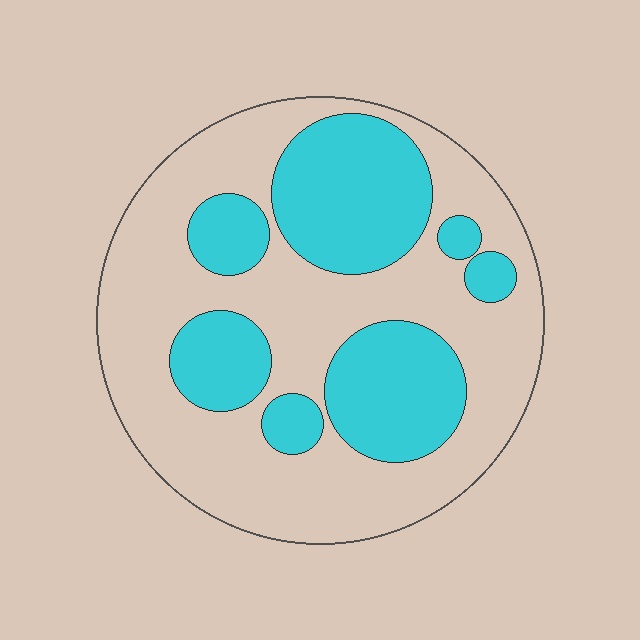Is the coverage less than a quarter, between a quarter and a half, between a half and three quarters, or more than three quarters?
Between a quarter and a half.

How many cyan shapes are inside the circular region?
7.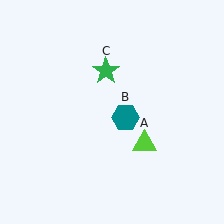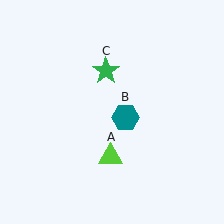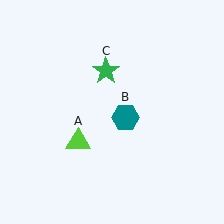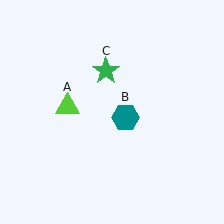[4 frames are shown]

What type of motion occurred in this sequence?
The lime triangle (object A) rotated clockwise around the center of the scene.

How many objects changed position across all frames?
1 object changed position: lime triangle (object A).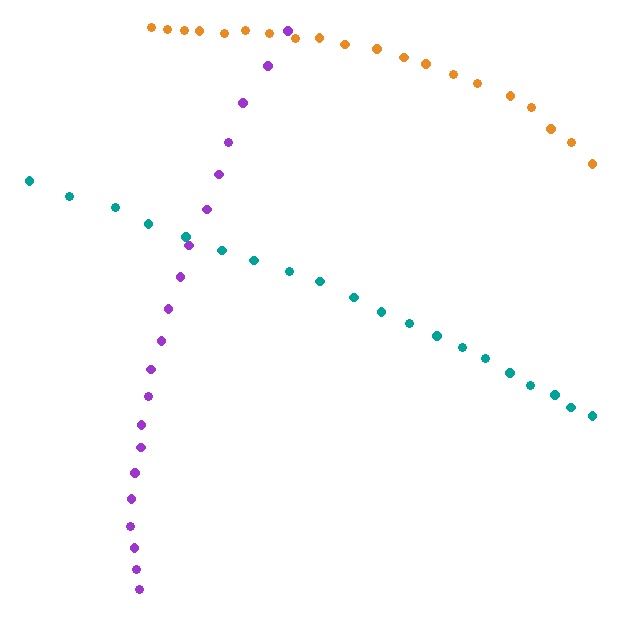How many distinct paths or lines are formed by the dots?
There are 3 distinct paths.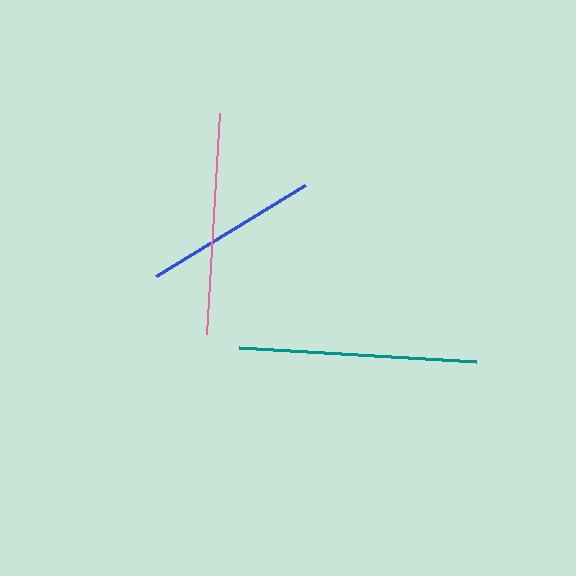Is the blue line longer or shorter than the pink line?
The pink line is longer than the blue line.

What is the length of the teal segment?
The teal segment is approximately 237 pixels long.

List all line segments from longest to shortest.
From longest to shortest: teal, pink, blue.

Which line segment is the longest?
The teal line is the longest at approximately 237 pixels.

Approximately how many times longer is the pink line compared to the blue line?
The pink line is approximately 1.3 times the length of the blue line.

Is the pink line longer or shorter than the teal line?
The teal line is longer than the pink line.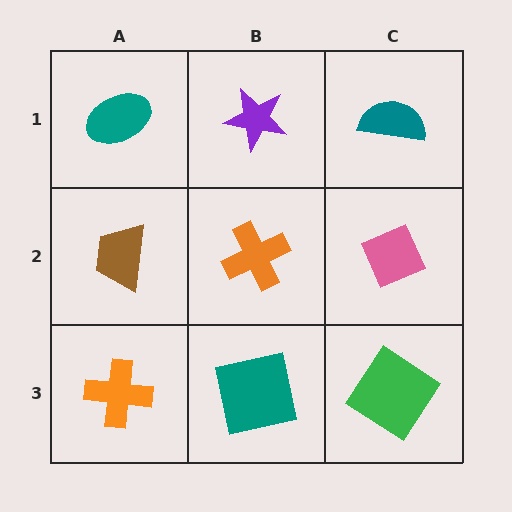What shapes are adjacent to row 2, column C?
A teal semicircle (row 1, column C), a green diamond (row 3, column C), an orange cross (row 2, column B).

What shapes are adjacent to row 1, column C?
A pink diamond (row 2, column C), a purple star (row 1, column B).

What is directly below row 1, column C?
A pink diamond.